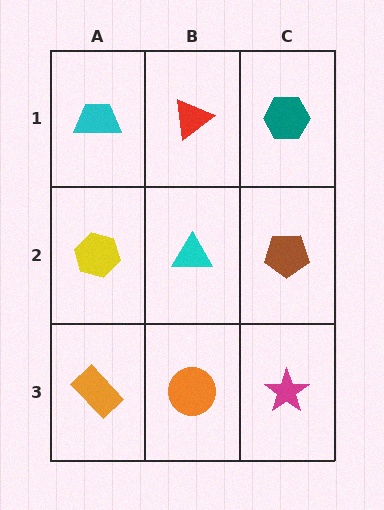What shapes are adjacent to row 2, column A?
A cyan trapezoid (row 1, column A), an orange rectangle (row 3, column A), a cyan triangle (row 2, column B).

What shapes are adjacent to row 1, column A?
A yellow hexagon (row 2, column A), a red triangle (row 1, column B).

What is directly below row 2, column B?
An orange circle.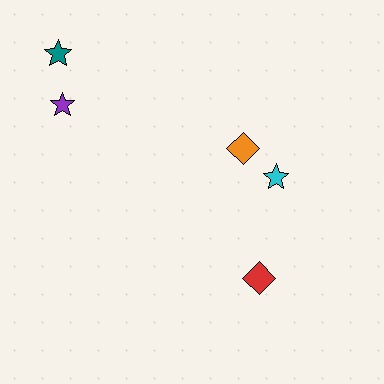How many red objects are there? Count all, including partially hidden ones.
There is 1 red object.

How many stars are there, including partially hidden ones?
There are 3 stars.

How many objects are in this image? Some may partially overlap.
There are 5 objects.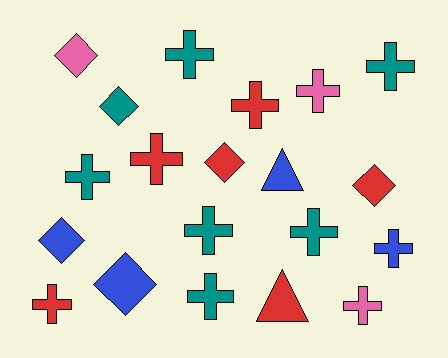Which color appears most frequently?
Teal, with 7 objects.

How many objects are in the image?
There are 20 objects.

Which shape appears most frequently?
Cross, with 12 objects.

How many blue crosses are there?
There is 1 blue cross.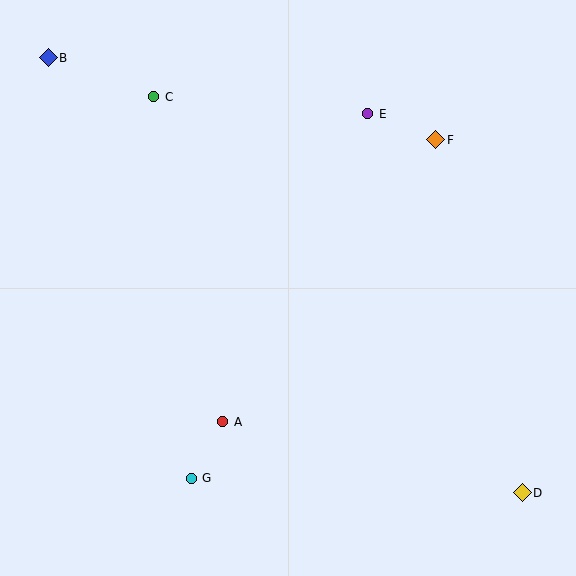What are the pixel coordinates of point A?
Point A is at (223, 422).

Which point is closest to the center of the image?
Point A at (223, 422) is closest to the center.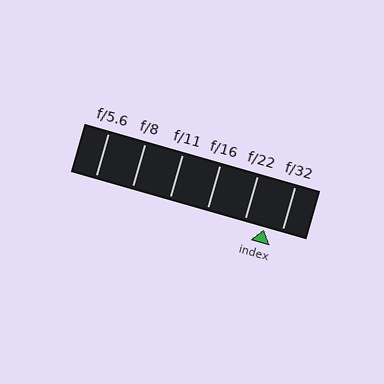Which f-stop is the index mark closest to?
The index mark is closest to f/32.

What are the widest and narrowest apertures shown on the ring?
The widest aperture shown is f/5.6 and the narrowest is f/32.